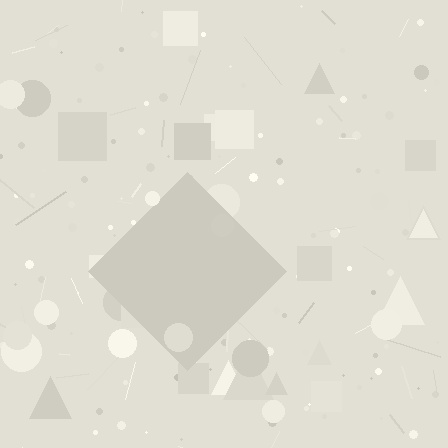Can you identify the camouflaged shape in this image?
The camouflaged shape is a diamond.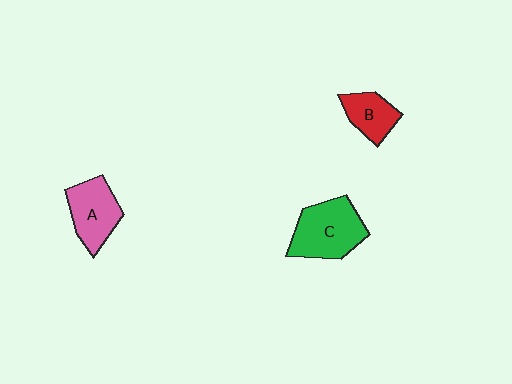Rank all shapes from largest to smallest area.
From largest to smallest: C (green), A (pink), B (red).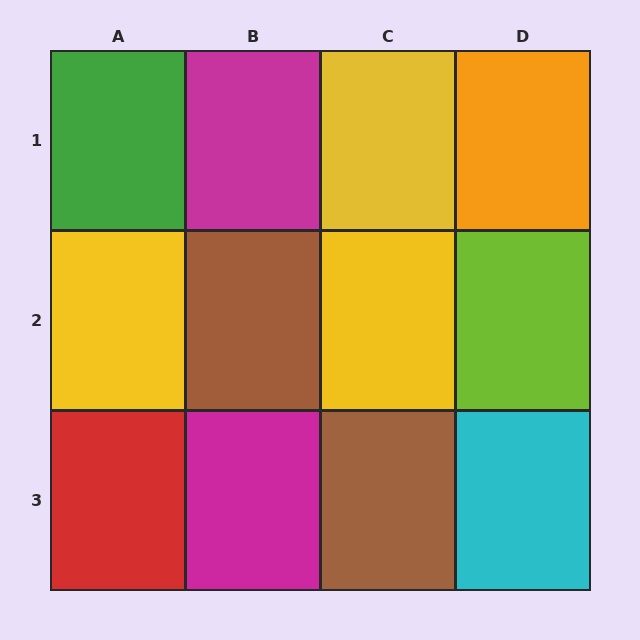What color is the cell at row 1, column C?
Yellow.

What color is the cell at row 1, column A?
Green.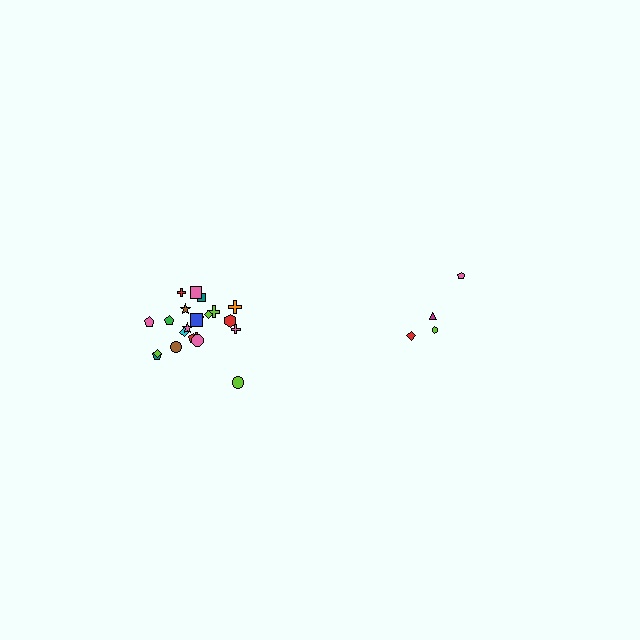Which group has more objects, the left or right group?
The left group.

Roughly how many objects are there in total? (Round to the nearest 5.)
Roughly 25 objects in total.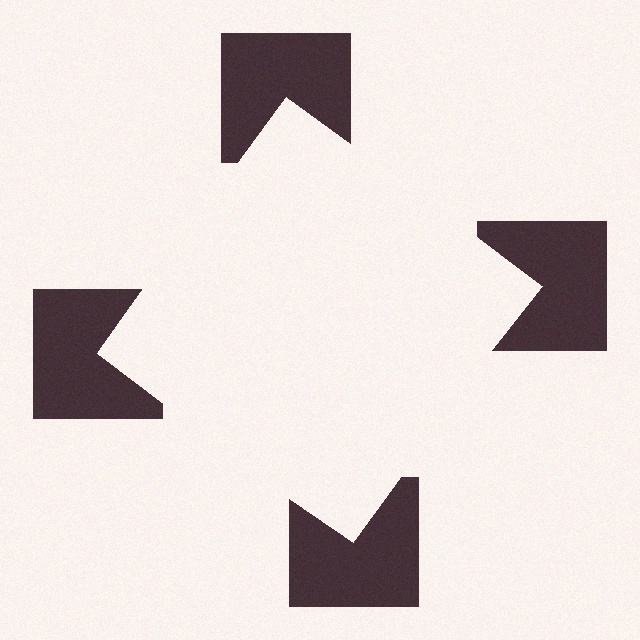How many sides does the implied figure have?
4 sides.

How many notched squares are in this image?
There are 4 — one at each vertex of the illusory square.